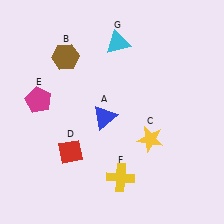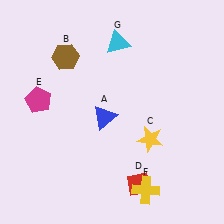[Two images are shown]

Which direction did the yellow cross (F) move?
The yellow cross (F) moved right.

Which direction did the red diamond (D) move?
The red diamond (D) moved right.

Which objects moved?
The objects that moved are: the red diamond (D), the yellow cross (F).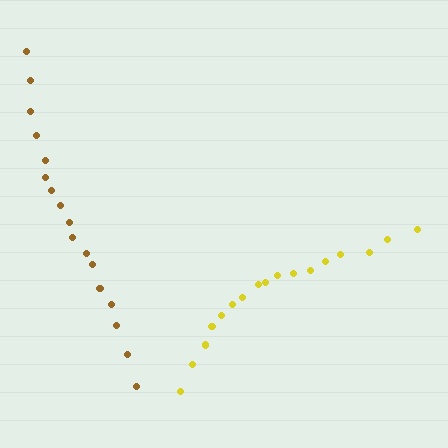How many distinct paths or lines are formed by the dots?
There are 2 distinct paths.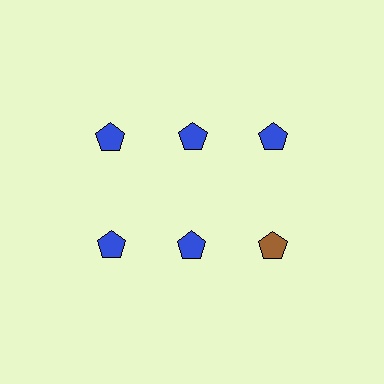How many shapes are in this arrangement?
There are 6 shapes arranged in a grid pattern.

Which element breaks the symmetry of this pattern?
The brown pentagon in the second row, center column breaks the symmetry. All other shapes are blue pentagons.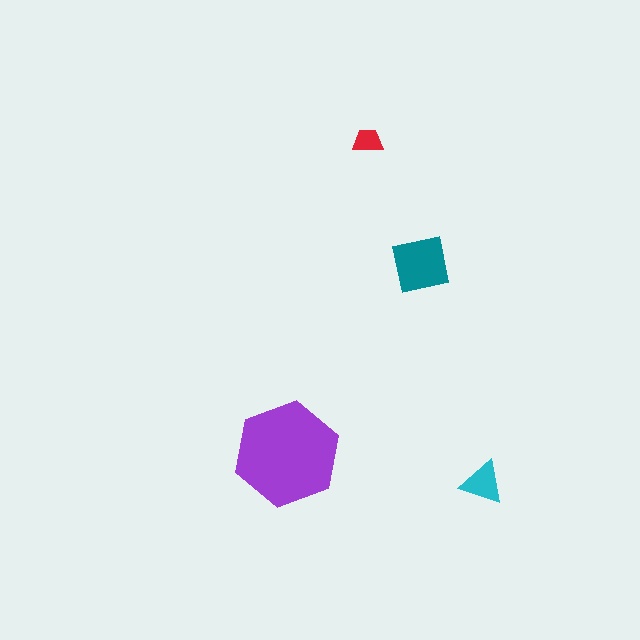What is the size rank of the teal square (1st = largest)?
2nd.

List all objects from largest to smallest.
The purple hexagon, the teal square, the cyan triangle, the red trapezoid.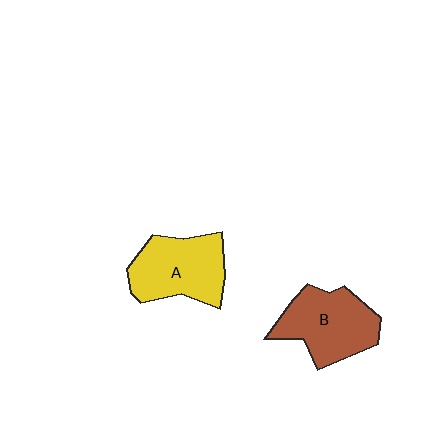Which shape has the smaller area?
Shape A (yellow).